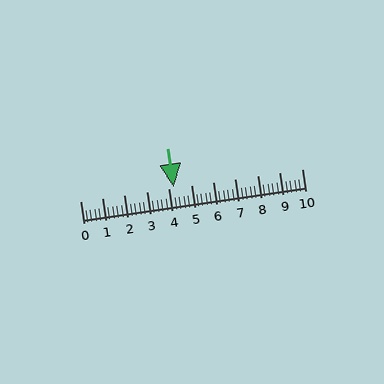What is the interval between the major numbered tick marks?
The major tick marks are spaced 1 units apart.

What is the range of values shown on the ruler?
The ruler shows values from 0 to 10.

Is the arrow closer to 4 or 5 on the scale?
The arrow is closer to 4.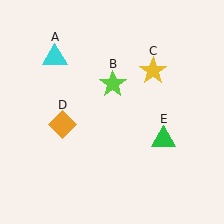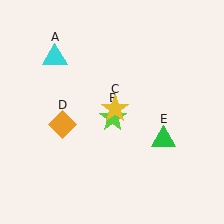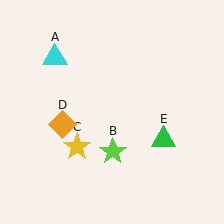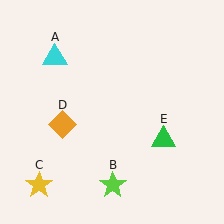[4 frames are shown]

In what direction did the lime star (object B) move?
The lime star (object B) moved down.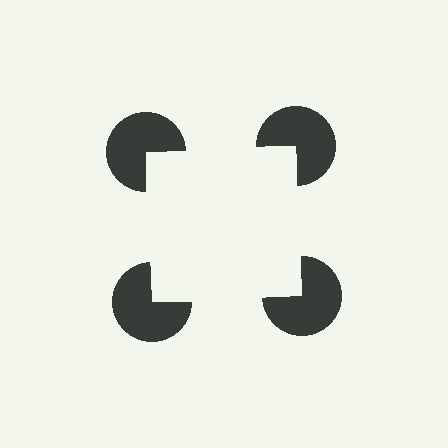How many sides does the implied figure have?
4 sides.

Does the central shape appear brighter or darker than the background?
It typically appears slightly brighter than the background, even though no actual brightness change is drawn.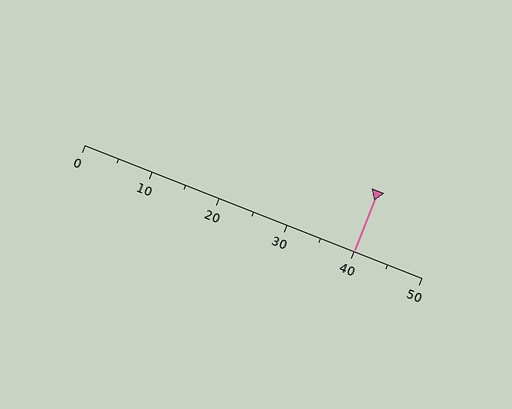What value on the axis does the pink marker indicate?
The marker indicates approximately 40.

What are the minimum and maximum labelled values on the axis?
The axis runs from 0 to 50.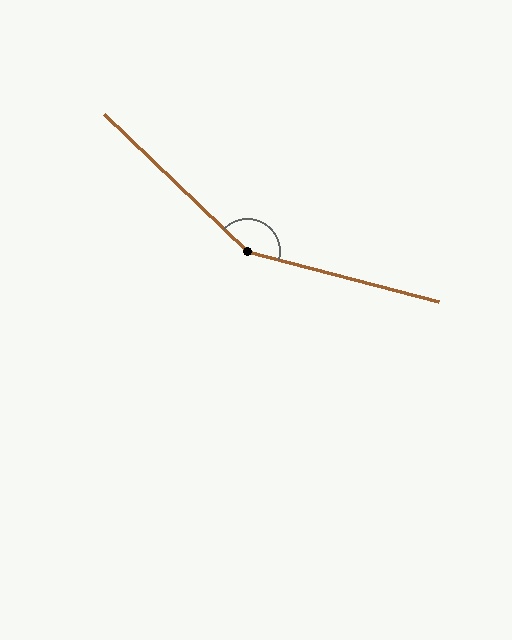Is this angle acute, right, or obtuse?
It is obtuse.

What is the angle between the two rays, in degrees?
Approximately 151 degrees.